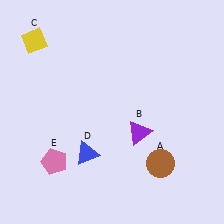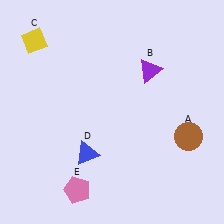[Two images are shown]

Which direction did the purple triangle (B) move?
The purple triangle (B) moved up.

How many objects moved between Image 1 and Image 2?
3 objects moved between the two images.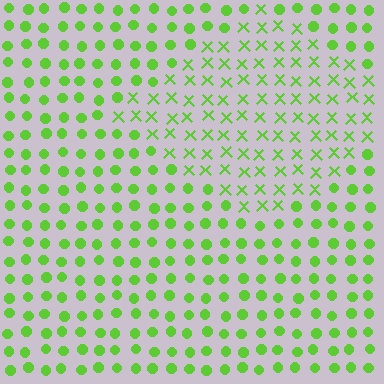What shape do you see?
I see a diamond.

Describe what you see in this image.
The image is filled with small lime elements arranged in a uniform grid. A diamond-shaped region contains X marks, while the surrounding area contains circles. The boundary is defined purely by the change in element shape.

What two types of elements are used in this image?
The image uses X marks inside the diamond region and circles outside it.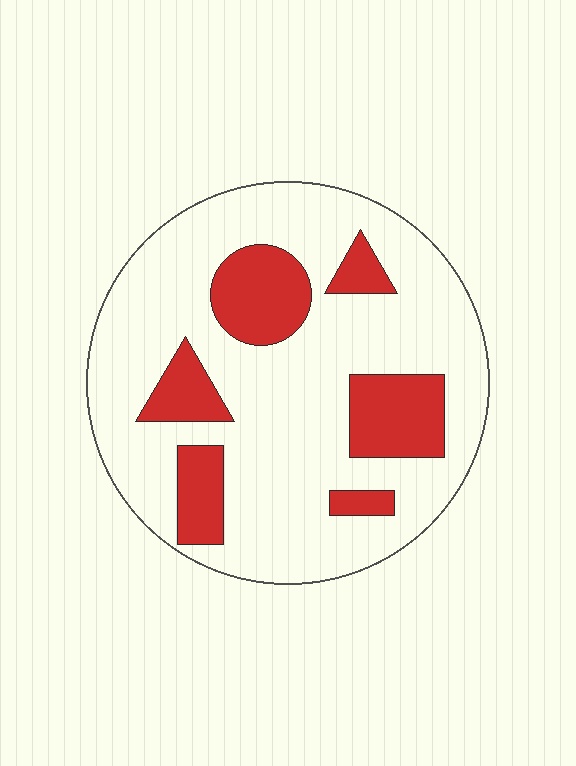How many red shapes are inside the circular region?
6.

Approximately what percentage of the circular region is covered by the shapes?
Approximately 25%.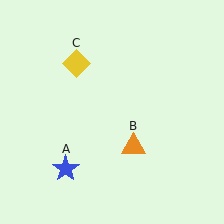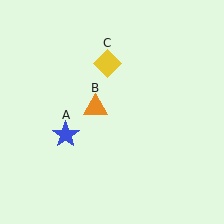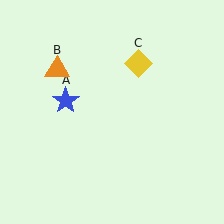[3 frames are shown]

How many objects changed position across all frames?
3 objects changed position: blue star (object A), orange triangle (object B), yellow diamond (object C).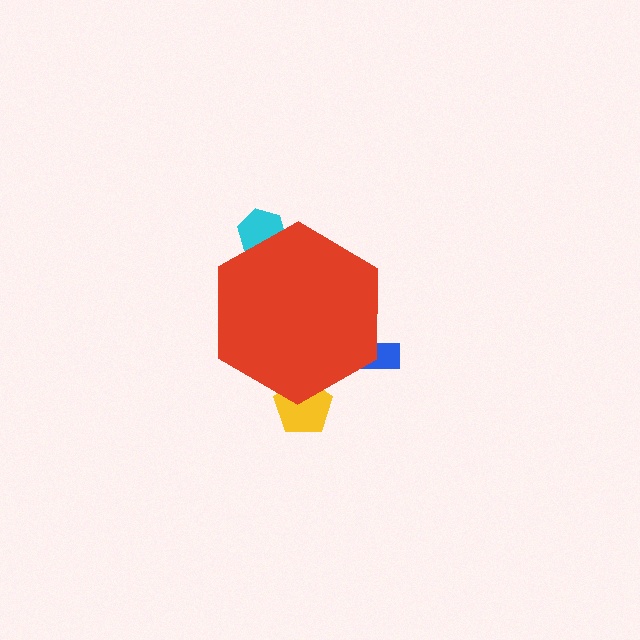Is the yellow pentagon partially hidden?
Yes, the yellow pentagon is partially hidden behind the red hexagon.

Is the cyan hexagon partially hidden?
Yes, the cyan hexagon is partially hidden behind the red hexagon.